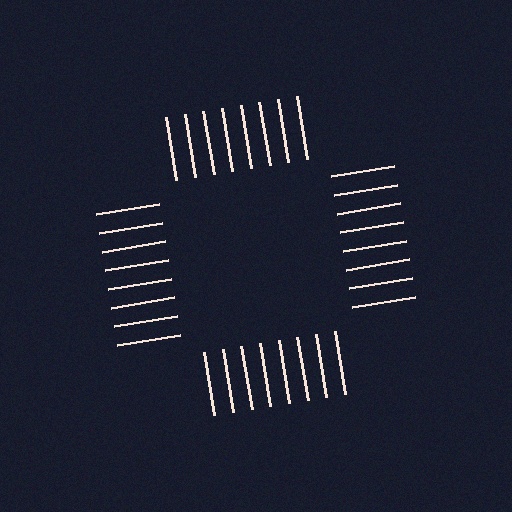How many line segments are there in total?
32 — 8 along each of the 4 edges.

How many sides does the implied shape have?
4 sides — the line-ends trace a square.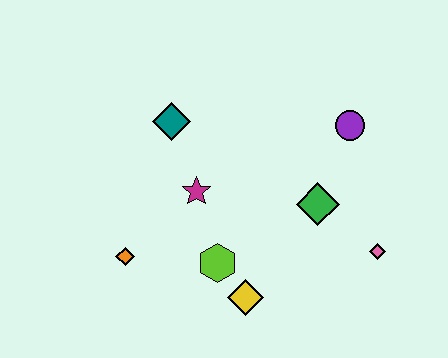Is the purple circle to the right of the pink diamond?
No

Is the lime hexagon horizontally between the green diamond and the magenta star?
Yes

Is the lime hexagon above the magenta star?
No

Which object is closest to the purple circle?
The green diamond is closest to the purple circle.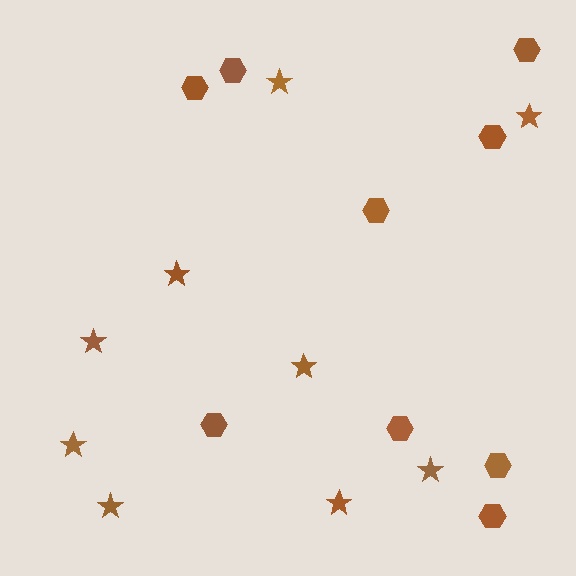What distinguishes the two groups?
There are 2 groups: one group of stars (9) and one group of hexagons (9).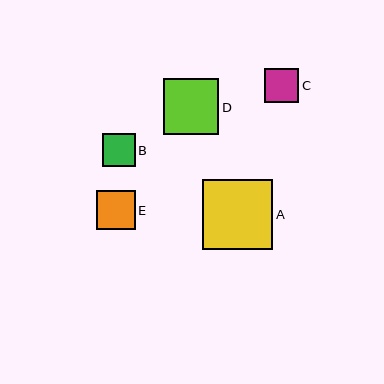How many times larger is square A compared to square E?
Square A is approximately 1.8 times the size of square E.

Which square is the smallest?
Square B is the smallest with a size of approximately 33 pixels.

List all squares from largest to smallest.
From largest to smallest: A, D, E, C, B.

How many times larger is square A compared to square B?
Square A is approximately 2.1 times the size of square B.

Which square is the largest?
Square A is the largest with a size of approximately 70 pixels.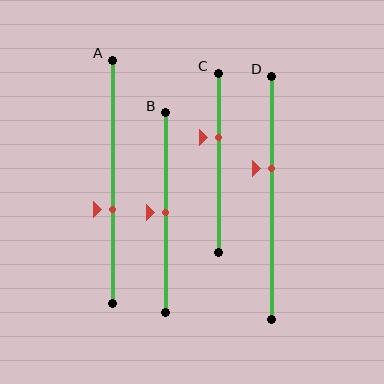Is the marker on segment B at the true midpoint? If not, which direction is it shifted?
Yes, the marker on segment B is at the true midpoint.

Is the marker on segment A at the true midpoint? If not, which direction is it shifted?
No, the marker on segment A is shifted downward by about 11% of the segment length.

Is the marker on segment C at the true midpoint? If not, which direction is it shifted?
No, the marker on segment C is shifted upward by about 14% of the segment length.